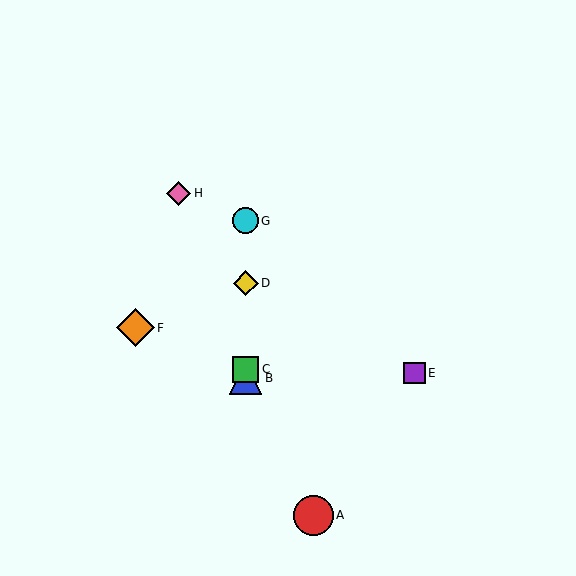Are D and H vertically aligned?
No, D is at x≈246 and H is at x≈178.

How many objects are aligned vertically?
4 objects (B, C, D, G) are aligned vertically.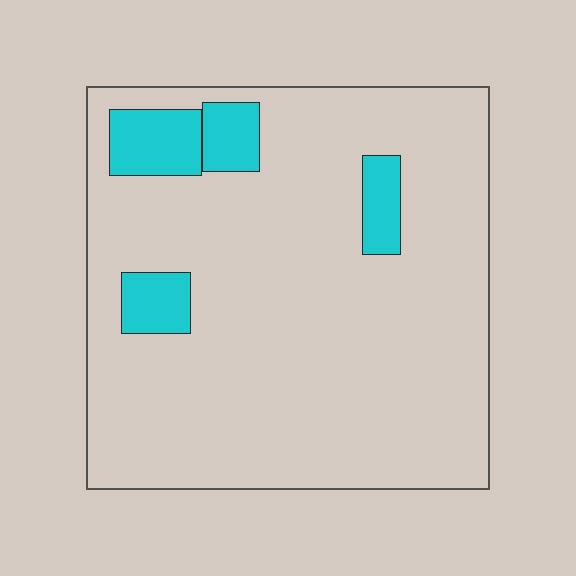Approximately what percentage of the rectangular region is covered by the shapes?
Approximately 10%.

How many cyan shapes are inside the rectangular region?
4.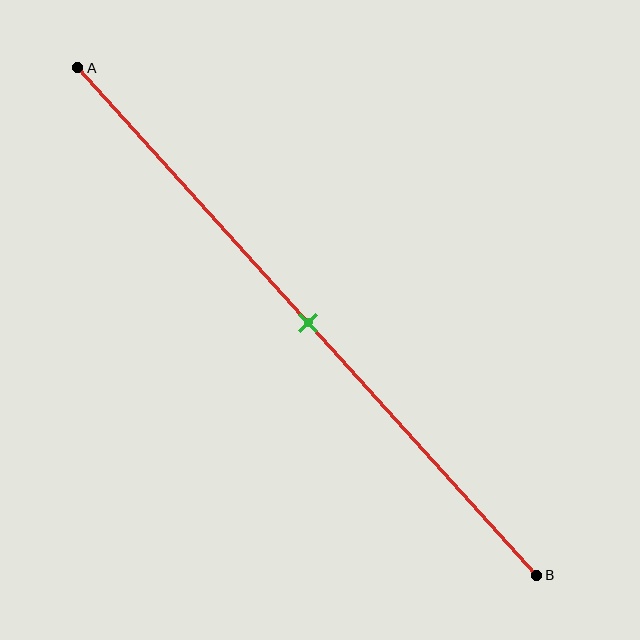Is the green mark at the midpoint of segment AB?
Yes, the mark is approximately at the midpoint.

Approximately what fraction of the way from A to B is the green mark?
The green mark is approximately 50% of the way from A to B.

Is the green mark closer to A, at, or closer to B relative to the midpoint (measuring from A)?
The green mark is approximately at the midpoint of segment AB.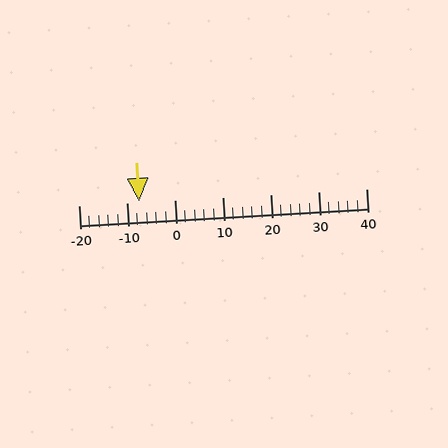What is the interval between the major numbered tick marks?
The major tick marks are spaced 10 units apart.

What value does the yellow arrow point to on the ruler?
The yellow arrow points to approximately -8.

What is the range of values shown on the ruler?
The ruler shows values from -20 to 40.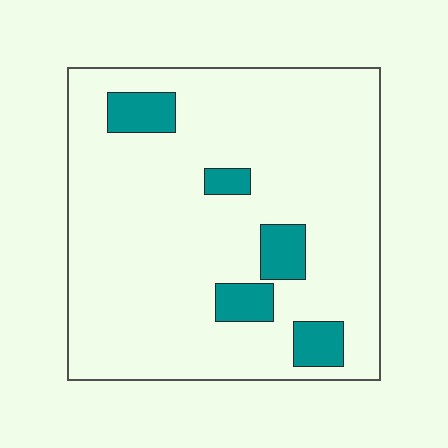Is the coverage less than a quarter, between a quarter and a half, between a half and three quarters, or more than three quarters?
Less than a quarter.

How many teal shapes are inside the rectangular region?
5.